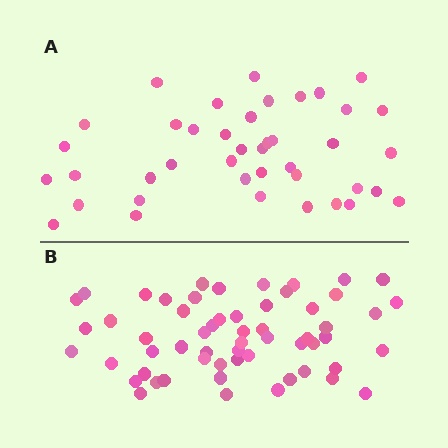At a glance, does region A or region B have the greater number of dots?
Region B (the bottom region) has more dots.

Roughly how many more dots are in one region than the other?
Region B has approximately 15 more dots than region A.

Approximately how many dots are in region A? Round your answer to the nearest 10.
About 40 dots. (The exact count is 41, which rounds to 40.)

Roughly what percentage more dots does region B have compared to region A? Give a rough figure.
About 40% more.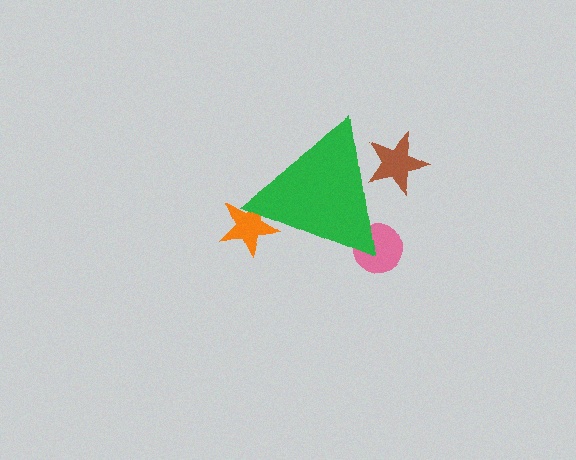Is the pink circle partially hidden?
Yes, the pink circle is partially hidden behind the green triangle.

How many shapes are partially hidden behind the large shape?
3 shapes are partially hidden.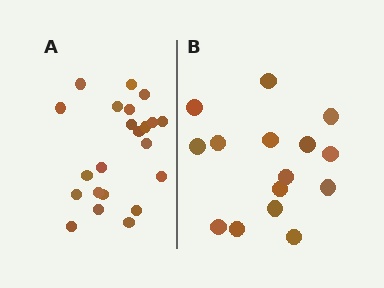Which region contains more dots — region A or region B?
Region A (the left region) has more dots.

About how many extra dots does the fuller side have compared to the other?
Region A has roughly 8 or so more dots than region B.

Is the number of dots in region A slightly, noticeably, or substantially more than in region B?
Region A has substantially more. The ratio is roughly 1.5 to 1.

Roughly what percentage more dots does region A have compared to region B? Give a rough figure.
About 45% more.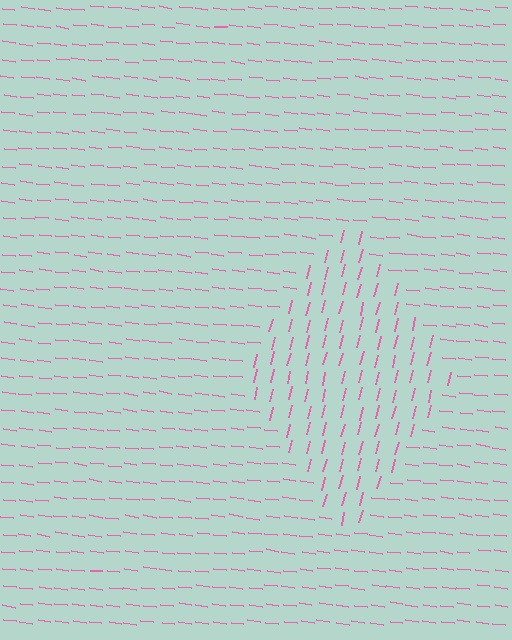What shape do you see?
I see a diamond.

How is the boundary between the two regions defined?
The boundary is defined purely by a change in line orientation (approximately 83 degrees difference). All lines are the same color and thickness.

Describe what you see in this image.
The image is filled with small pink line segments. A diamond region in the image has lines oriented differently from the surrounding lines, creating a visible texture boundary.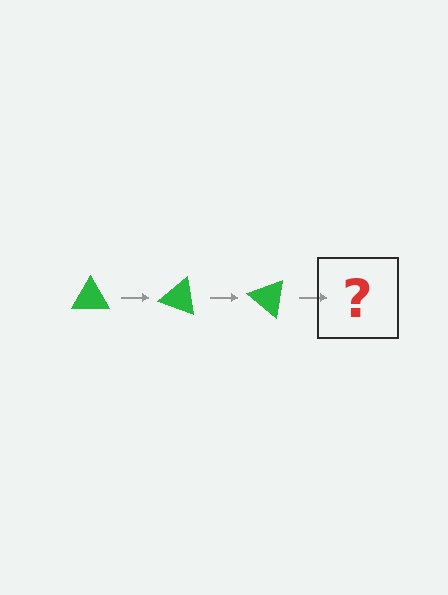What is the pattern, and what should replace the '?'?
The pattern is that the triangle rotates 20 degrees each step. The '?' should be a green triangle rotated 60 degrees.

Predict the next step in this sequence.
The next step is a green triangle rotated 60 degrees.